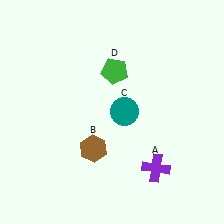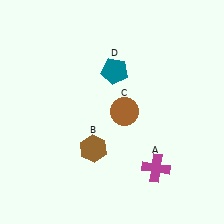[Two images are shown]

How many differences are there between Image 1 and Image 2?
There are 3 differences between the two images.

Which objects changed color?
A changed from purple to magenta. C changed from teal to brown. D changed from green to teal.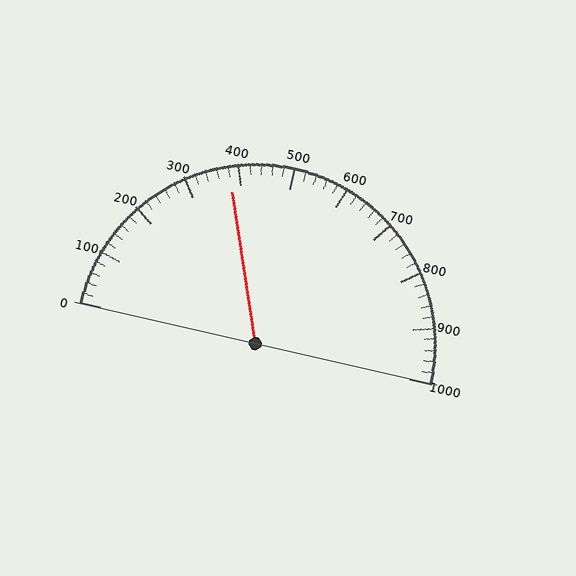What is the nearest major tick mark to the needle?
The nearest major tick mark is 400.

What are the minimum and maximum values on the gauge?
The gauge ranges from 0 to 1000.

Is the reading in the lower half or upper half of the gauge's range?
The reading is in the lower half of the range (0 to 1000).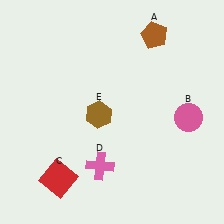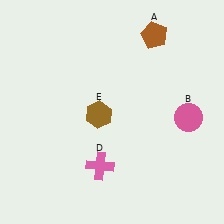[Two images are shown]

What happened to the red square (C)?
The red square (C) was removed in Image 2. It was in the bottom-left area of Image 1.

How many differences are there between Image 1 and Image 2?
There is 1 difference between the two images.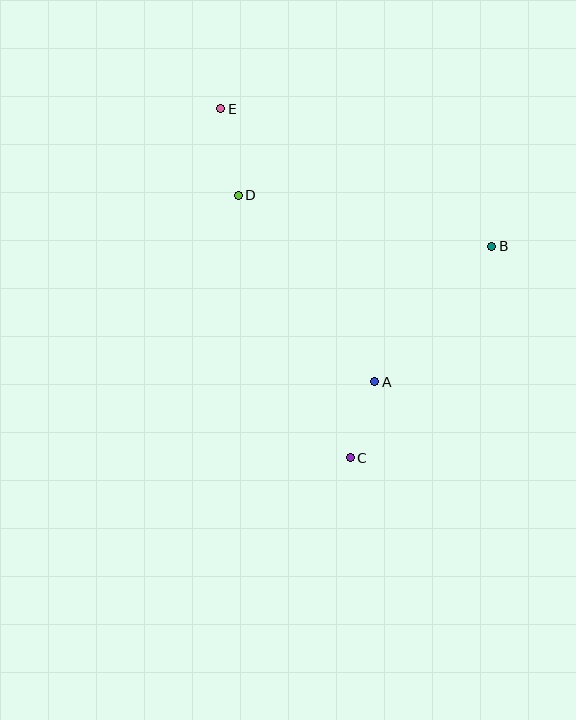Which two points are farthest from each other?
Points C and E are farthest from each other.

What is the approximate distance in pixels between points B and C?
The distance between B and C is approximately 255 pixels.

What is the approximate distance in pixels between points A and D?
The distance between A and D is approximately 231 pixels.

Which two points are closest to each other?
Points A and C are closest to each other.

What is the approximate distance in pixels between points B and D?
The distance between B and D is approximately 258 pixels.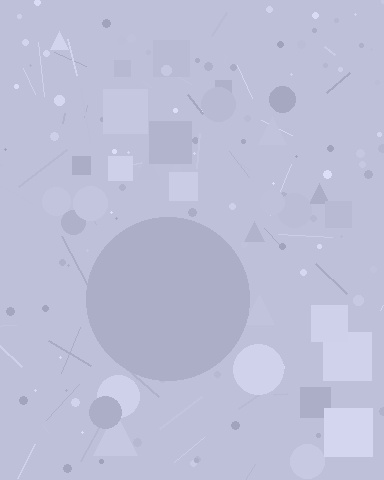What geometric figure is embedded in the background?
A circle is embedded in the background.